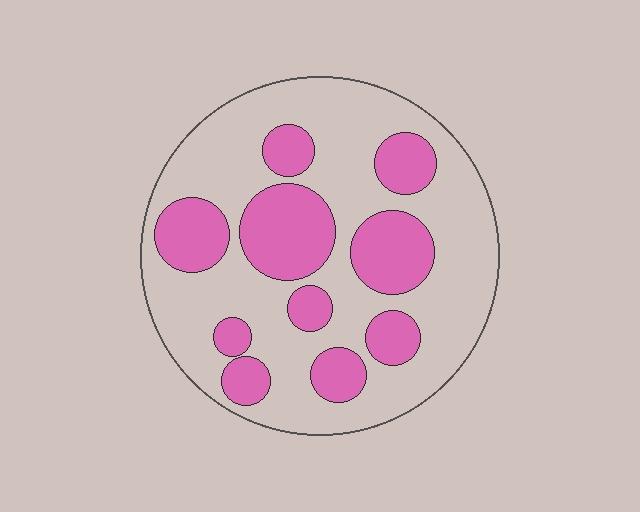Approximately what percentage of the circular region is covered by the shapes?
Approximately 30%.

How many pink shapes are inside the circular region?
10.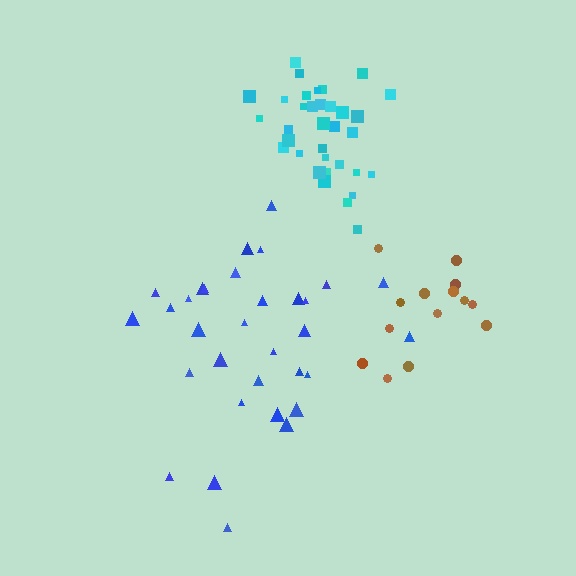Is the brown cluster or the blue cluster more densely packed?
Brown.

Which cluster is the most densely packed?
Cyan.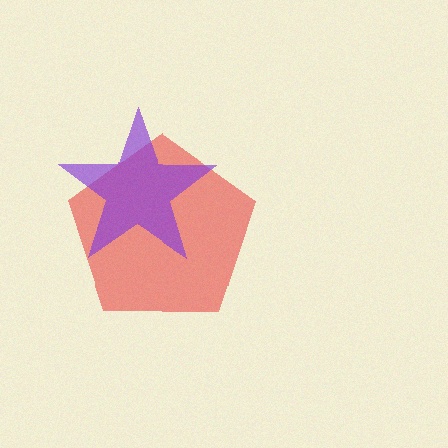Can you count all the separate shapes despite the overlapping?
Yes, there are 2 separate shapes.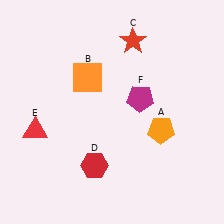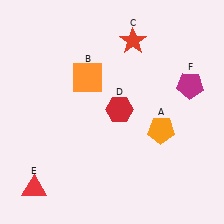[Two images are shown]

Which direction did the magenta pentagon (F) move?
The magenta pentagon (F) moved right.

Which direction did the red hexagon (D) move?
The red hexagon (D) moved up.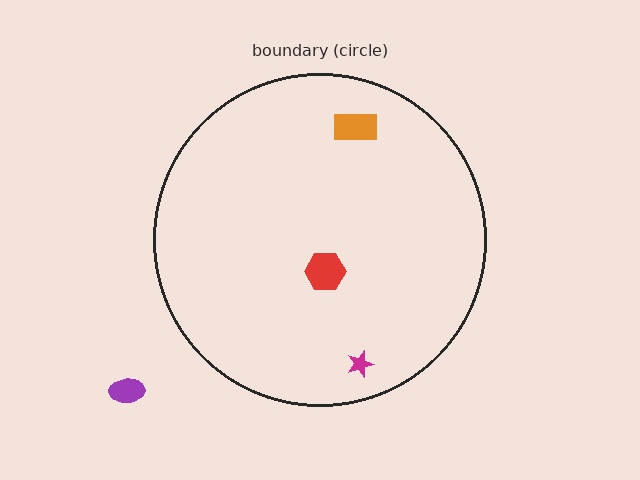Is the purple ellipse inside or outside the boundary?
Outside.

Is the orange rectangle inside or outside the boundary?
Inside.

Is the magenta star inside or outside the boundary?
Inside.